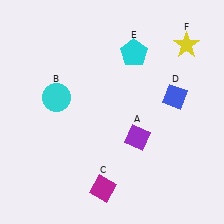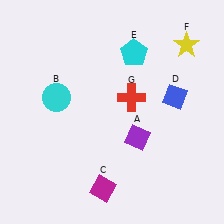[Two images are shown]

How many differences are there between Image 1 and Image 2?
There is 1 difference between the two images.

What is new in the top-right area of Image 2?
A red cross (G) was added in the top-right area of Image 2.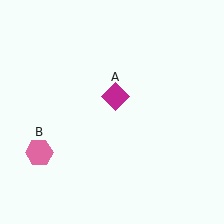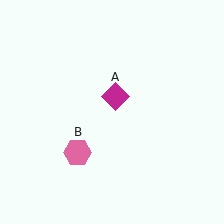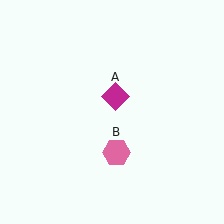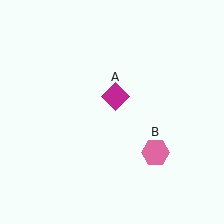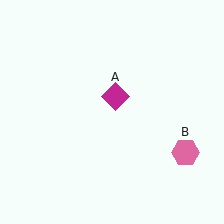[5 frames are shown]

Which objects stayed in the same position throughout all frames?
Magenta diamond (object A) remained stationary.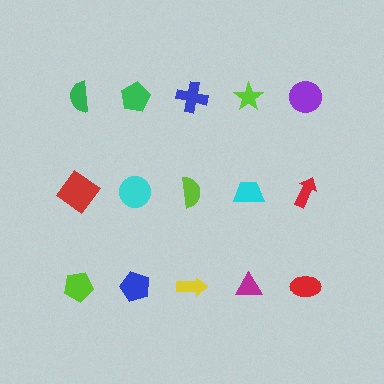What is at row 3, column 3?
A yellow arrow.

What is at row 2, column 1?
A red diamond.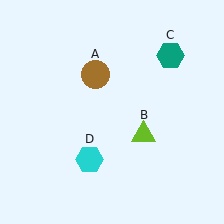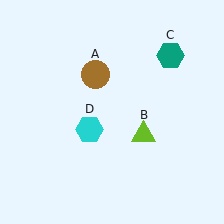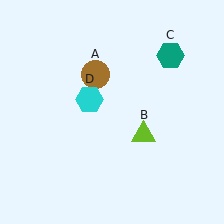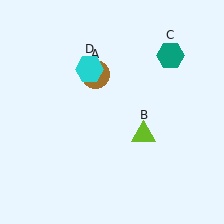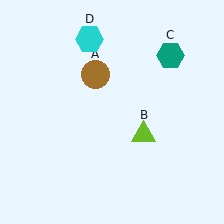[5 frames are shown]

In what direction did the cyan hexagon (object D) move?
The cyan hexagon (object D) moved up.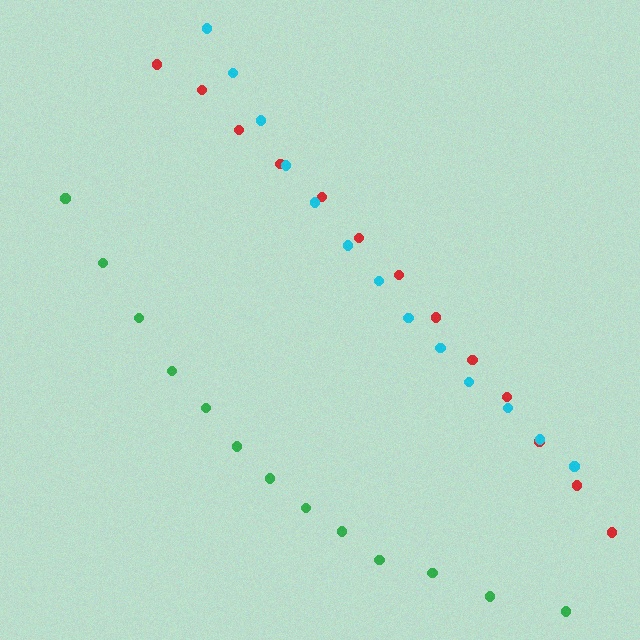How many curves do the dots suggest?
There are 3 distinct paths.